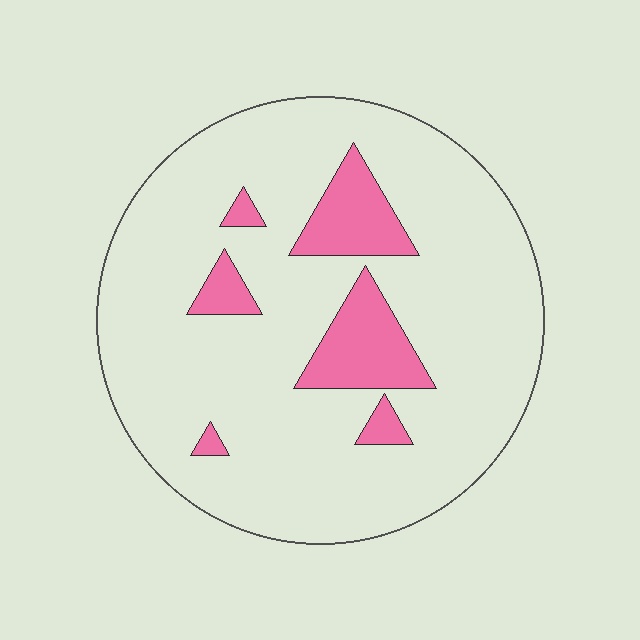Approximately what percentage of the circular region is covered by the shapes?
Approximately 15%.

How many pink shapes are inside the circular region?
6.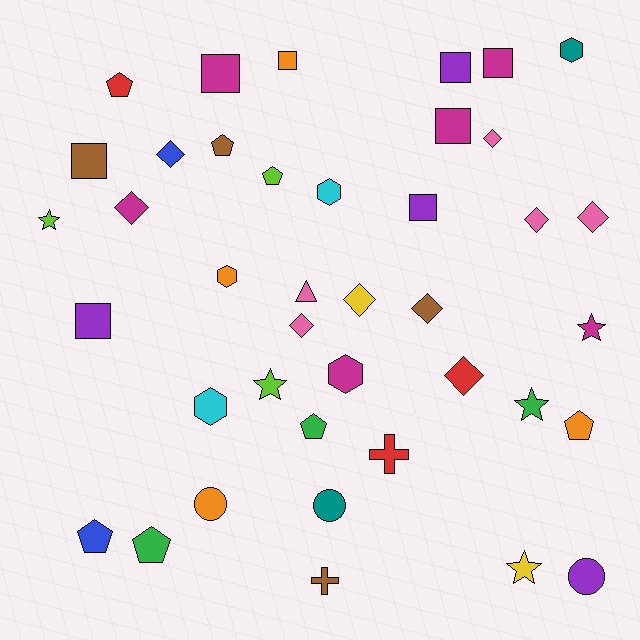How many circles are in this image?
There are 3 circles.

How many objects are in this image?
There are 40 objects.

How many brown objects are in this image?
There are 4 brown objects.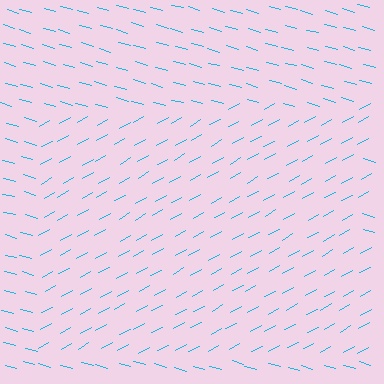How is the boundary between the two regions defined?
The boundary is defined purely by a change in line orientation (approximately 45 degrees difference). All lines are the same color and thickness.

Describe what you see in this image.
The image is filled with small cyan line segments. A rectangle region in the image has lines oriented differently from the surrounding lines, creating a visible texture boundary.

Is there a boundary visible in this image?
Yes, there is a texture boundary formed by a change in line orientation.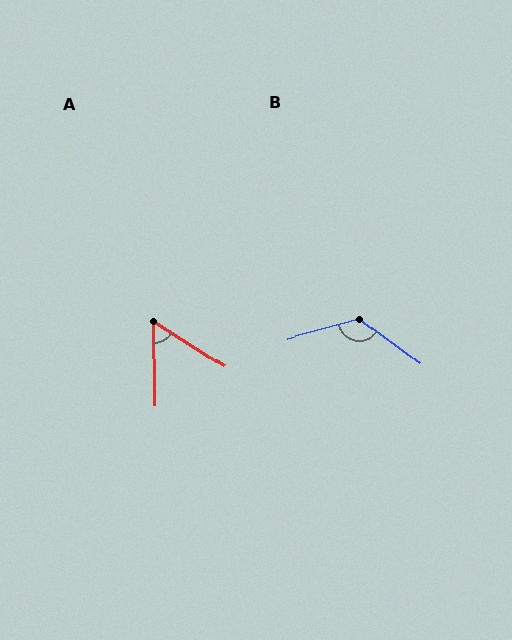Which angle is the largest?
B, at approximately 128 degrees.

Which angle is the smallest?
A, at approximately 57 degrees.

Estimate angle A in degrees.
Approximately 57 degrees.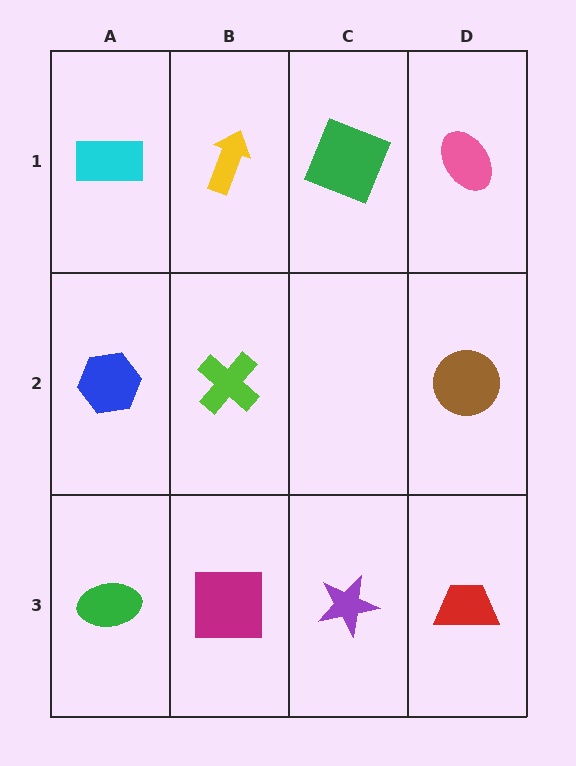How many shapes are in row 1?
4 shapes.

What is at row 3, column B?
A magenta square.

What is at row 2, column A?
A blue hexagon.